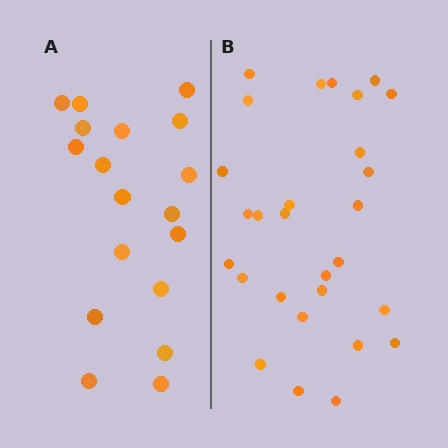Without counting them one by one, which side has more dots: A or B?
Region B (the right region) has more dots.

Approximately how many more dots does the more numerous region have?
Region B has roughly 10 or so more dots than region A.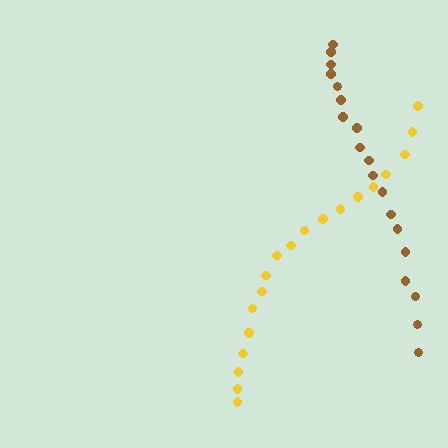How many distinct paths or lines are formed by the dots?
There are 2 distinct paths.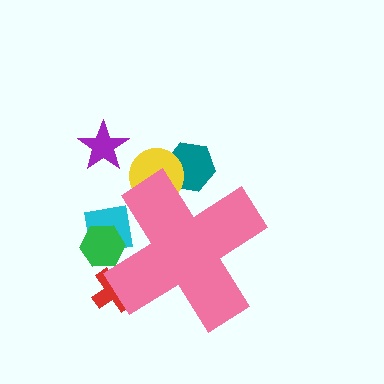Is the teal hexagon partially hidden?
Yes, the teal hexagon is partially hidden behind the pink cross.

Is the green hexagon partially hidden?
Yes, the green hexagon is partially hidden behind the pink cross.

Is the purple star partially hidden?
No, the purple star is fully visible.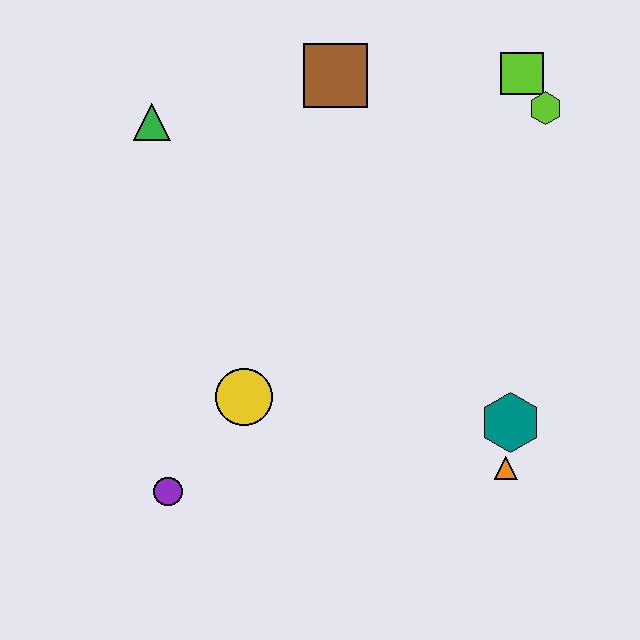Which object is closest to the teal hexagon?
The orange triangle is closest to the teal hexagon.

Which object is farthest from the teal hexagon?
The green triangle is farthest from the teal hexagon.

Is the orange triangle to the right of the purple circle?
Yes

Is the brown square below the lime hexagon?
No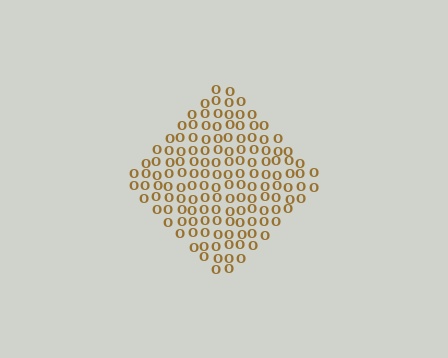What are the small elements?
The small elements are letter O's.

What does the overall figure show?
The overall figure shows a diamond.